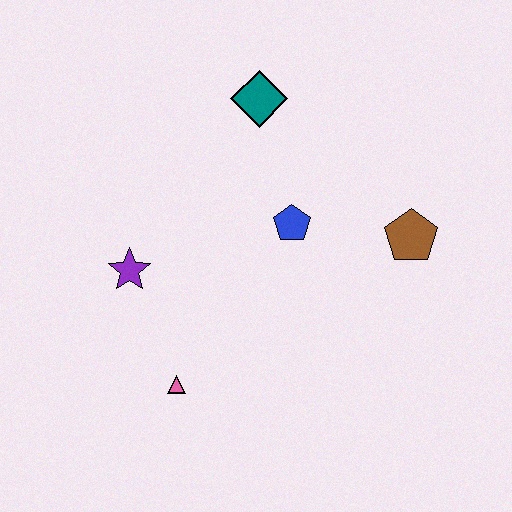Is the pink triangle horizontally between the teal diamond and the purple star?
Yes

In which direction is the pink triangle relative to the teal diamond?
The pink triangle is below the teal diamond.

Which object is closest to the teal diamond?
The blue pentagon is closest to the teal diamond.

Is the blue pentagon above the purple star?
Yes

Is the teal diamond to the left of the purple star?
No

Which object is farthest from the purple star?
The brown pentagon is farthest from the purple star.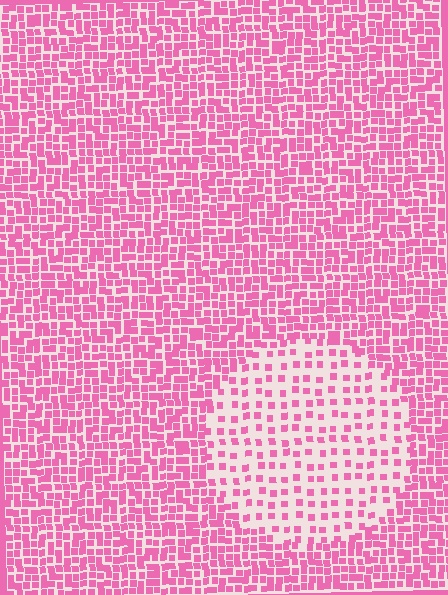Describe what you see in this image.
The image contains small pink elements arranged at two different densities. A circle-shaped region is visible where the elements are less densely packed than the surrounding area.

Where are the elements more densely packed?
The elements are more densely packed outside the circle boundary.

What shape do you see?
I see a circle.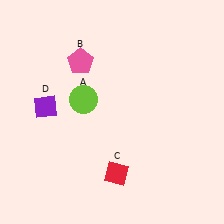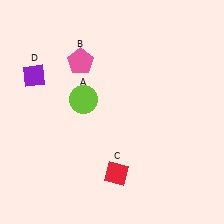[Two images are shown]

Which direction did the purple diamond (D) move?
The purple diamond (D) moved up.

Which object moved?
The purple diamond (D) moved up.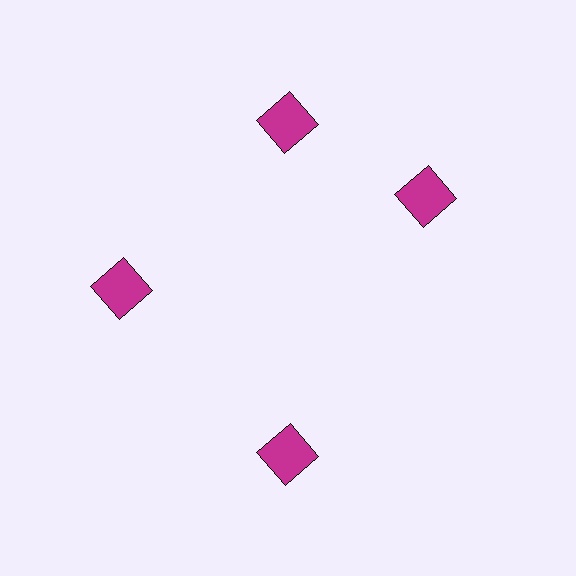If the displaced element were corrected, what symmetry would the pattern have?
It would have 4-fold rotational symmetry — the pattern would map onto itself every 90 degrees.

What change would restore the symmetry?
The symmetry would be restored by rotating it back into even spacing with its neighbors so that all 4 squares sit at equal angles and equal distance from the center.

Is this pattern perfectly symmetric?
No. The 4 magenta squares are arranged in a ring, but one element near the 3 o'clock position is rotated out of alignment along the ring, breaking the 4-fold rotational symmetry.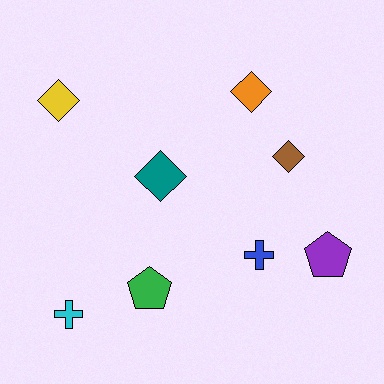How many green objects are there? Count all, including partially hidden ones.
There is 1 green object.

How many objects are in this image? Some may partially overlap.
There are 8 objects.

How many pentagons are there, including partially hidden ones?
There are 2 pentagons.